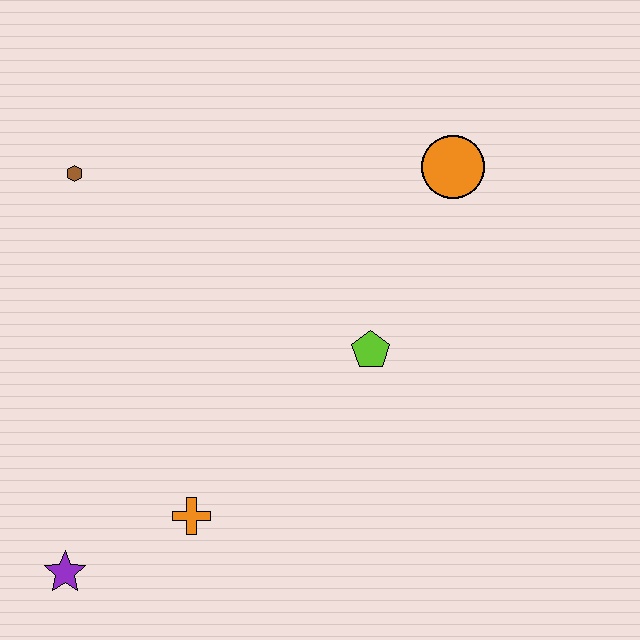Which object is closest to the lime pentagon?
The orange circle is closest to the lime pentagon.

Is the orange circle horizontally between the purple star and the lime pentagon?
No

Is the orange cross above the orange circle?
No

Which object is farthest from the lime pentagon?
The purple star is farthest from the lime pentagon.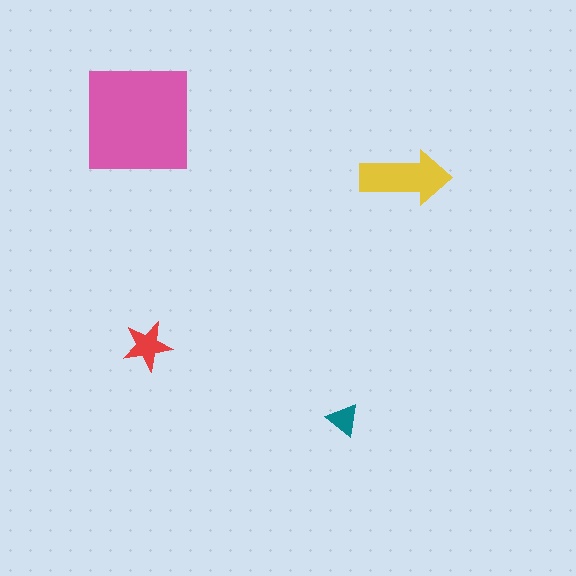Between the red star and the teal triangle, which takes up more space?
The red star.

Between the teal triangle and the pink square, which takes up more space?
The pink square.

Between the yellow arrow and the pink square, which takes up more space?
The pink square.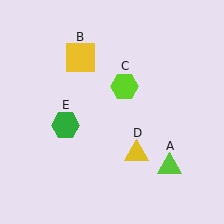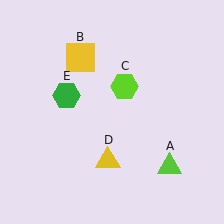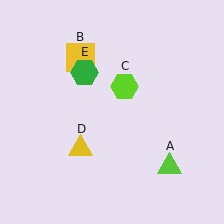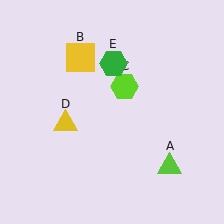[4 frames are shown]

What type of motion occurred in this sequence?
The yellow triangle (object D), green hexagon (object E) rotated clockwise around the center of the scene.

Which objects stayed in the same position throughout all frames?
Lime triangle (object A) and yellow square (object B) and lime hexagon (object C) remained stationary.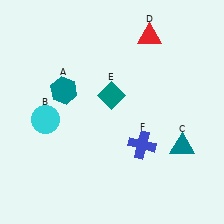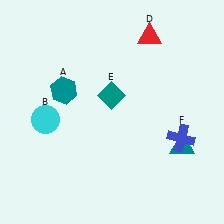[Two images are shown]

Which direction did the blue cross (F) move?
The blue cross (F) moved right.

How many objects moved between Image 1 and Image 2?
1 object moved between the two images.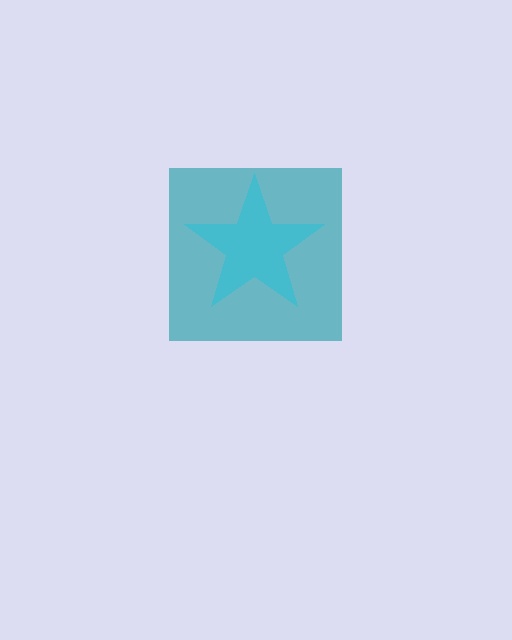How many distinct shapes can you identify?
There are 2 distinct shapes: a teal square, a cyan star.